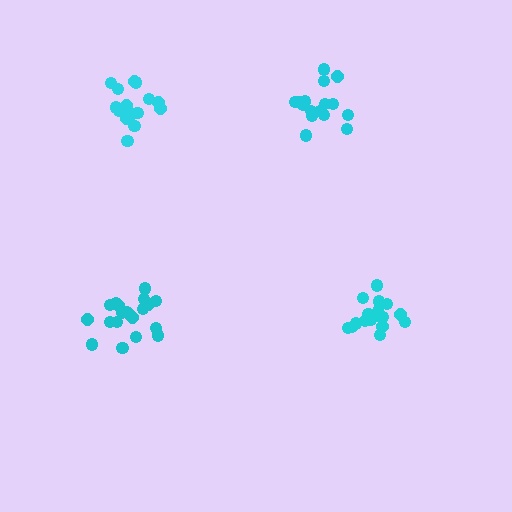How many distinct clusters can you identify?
There are 4 distinct clusters.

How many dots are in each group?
Group 1: 15 dots, Group 2: 18 dots, Group 3: 16 dots, Group 4: 21 dots (70 total).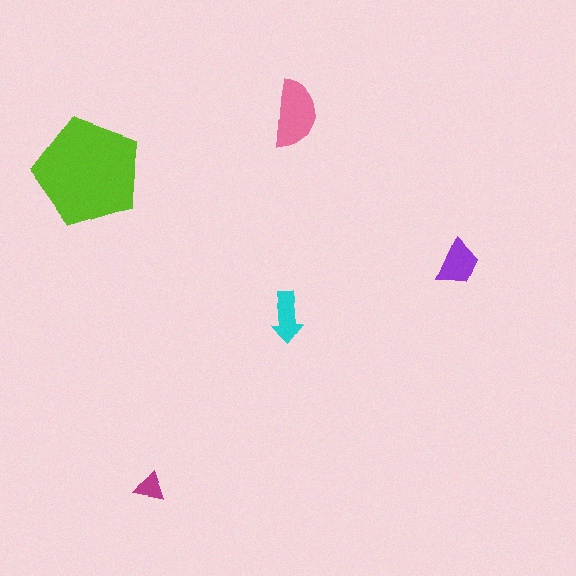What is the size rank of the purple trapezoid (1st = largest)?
3rd.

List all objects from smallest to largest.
The magenta triangle, the cyan arrow, the purple trapezoid, the pink semicircle, the lime pentagon.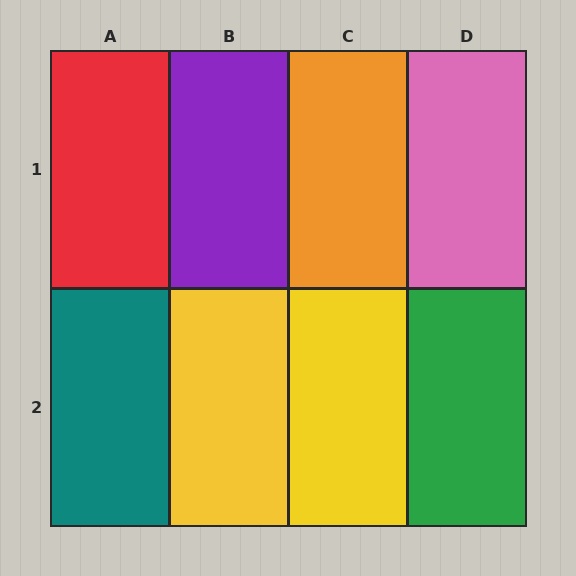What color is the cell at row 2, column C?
Yellow.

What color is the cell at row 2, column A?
Teal.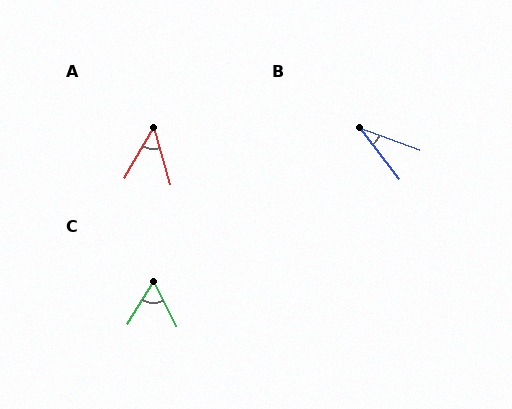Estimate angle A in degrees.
Approximately 46 degrees.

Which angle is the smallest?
B, at approximately 32 degrees.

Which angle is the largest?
C, at approximately 58 degrees.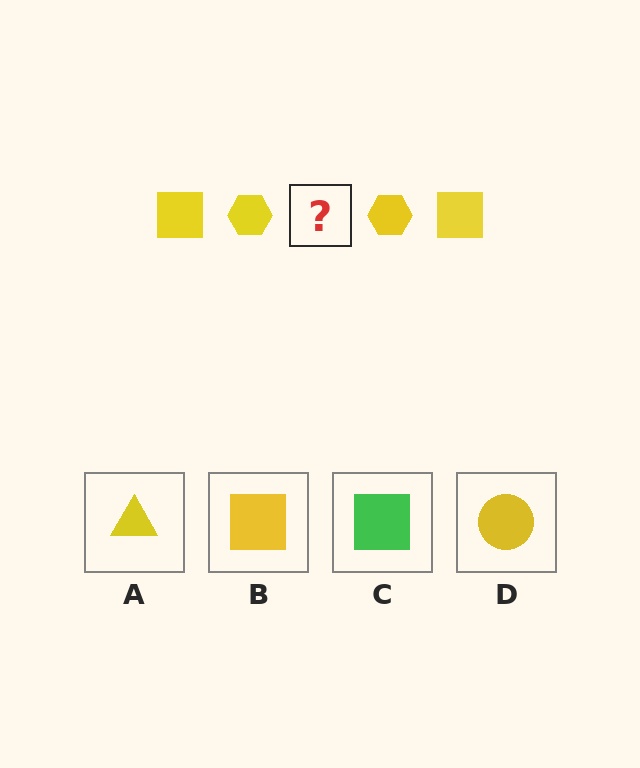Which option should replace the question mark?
Option B.